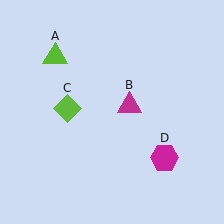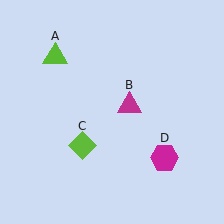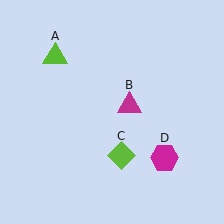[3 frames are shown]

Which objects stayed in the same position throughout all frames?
Lime triangle (object A) and magenta triangle (object B) and magenta hexagon (object D) remained stationary.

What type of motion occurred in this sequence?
The lime diamond (object C) rotated counterclockwise around the center of the scene.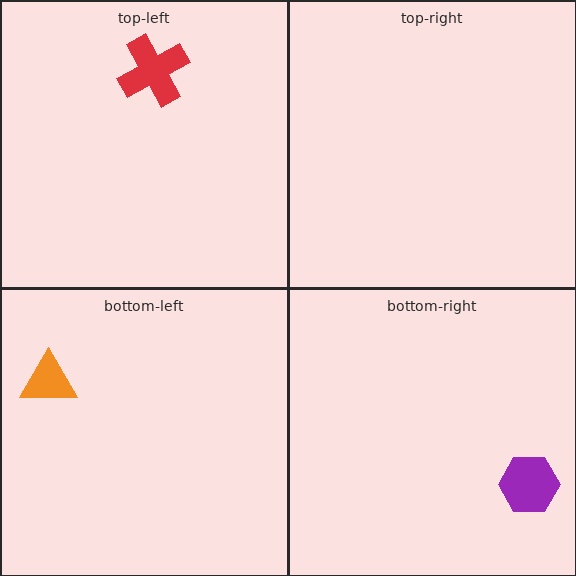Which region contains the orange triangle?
The bottom-left region.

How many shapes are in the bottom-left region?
1.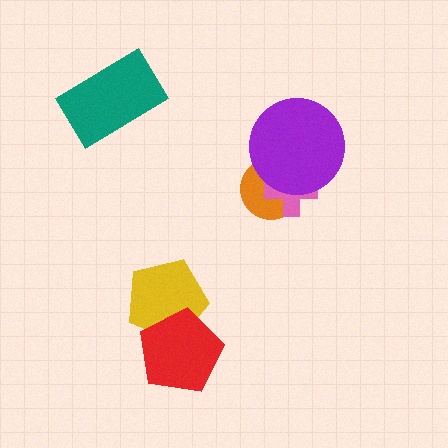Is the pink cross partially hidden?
Yes, it is partially covered by another shape.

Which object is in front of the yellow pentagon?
The red pentagon is in front of the yellow pentagon.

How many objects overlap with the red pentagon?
1 object overlaps with the red pentagon.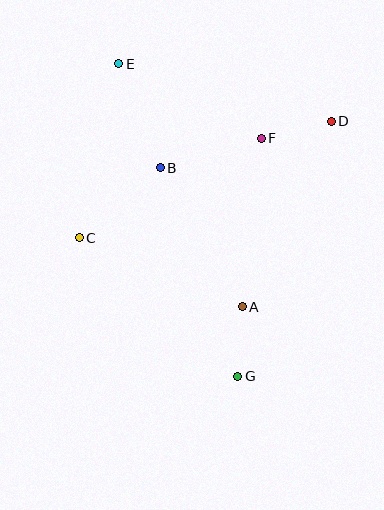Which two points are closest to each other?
Points A and G are closest to each other.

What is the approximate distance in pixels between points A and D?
The distance between A and D is approximately 206 pixels.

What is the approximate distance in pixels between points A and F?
The distance between A and F is approximately 169 pixels.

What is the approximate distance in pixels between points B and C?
The distance between B and C is approximately 107 pixels.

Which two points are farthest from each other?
Points E and G are farthest from each other.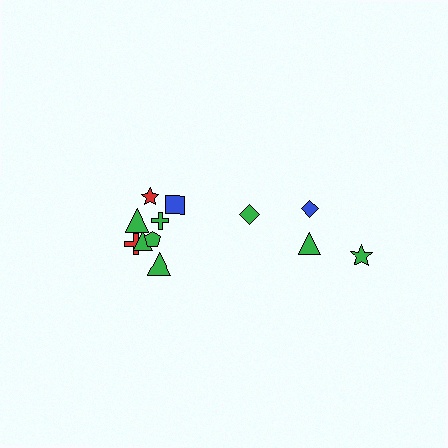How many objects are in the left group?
There are 8 objects.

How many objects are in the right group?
There are 4 objects.